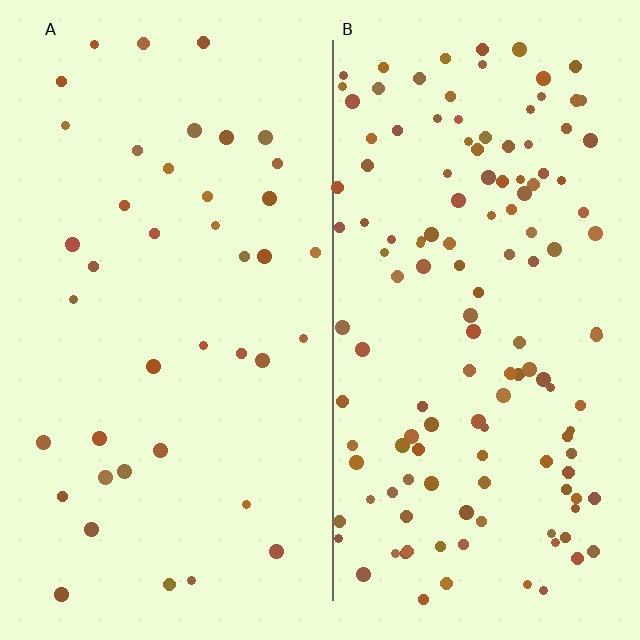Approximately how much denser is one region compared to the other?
Approximately 3.4× — region B over region A.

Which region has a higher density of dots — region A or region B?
B (the right).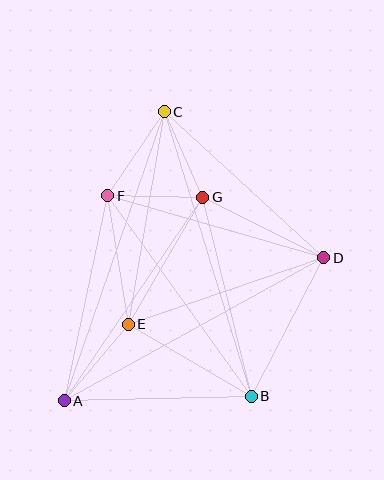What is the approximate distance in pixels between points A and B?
The distance between A and B is approximately 187 pixels.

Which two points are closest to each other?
Points C and G are closest to each other.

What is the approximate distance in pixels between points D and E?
The distance between D and E is approximately 207 pixels.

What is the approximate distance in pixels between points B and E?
The distance between B and E is approximately 143 pixels.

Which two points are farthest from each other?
Points A and C are farthest from each other.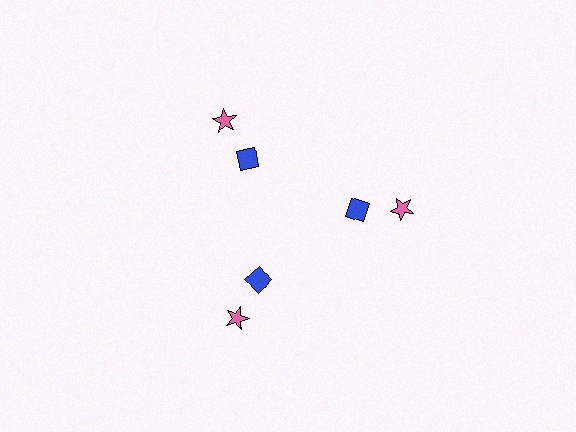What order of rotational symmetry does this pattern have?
This pattern has 3-fold rotational symmetry.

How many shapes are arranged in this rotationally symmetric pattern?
There are 6 shapes, arranged in 3 groups of 2.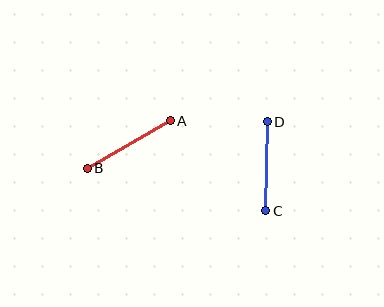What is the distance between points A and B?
The distance is approximately 96 pixels.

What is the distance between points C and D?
The distance is approximately 89 pixels.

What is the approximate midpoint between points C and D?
The midpoint is at approximately (266, 166) pixels.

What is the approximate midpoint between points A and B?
The midpoint is at approximately (129, 144) pixels.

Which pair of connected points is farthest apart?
Points A and B are farthest apart.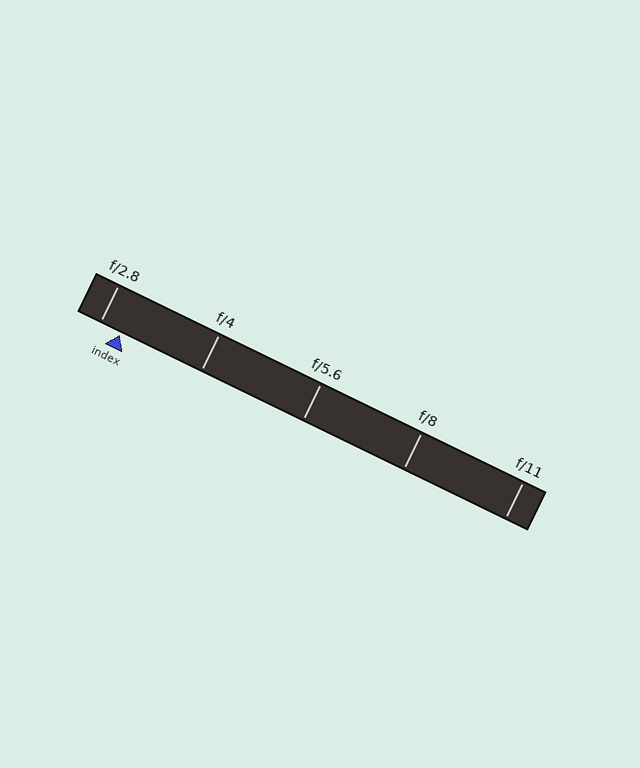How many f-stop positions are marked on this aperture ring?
There are 5 f-stop positions marked.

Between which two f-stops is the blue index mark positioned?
The index mark is between f/2.8 and f/4.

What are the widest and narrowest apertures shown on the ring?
The widest aperture shown is f/2.8 and the narrowest is f/11.